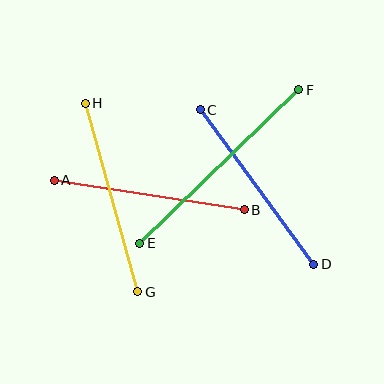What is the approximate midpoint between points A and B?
The midpoint is at approximately (149, 195) pixels.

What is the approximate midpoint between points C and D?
The midpoint is at approximately (257, 187) pixels.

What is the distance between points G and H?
The distance is approximately 196 pixels.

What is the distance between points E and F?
The distance is approximately 221 pixels.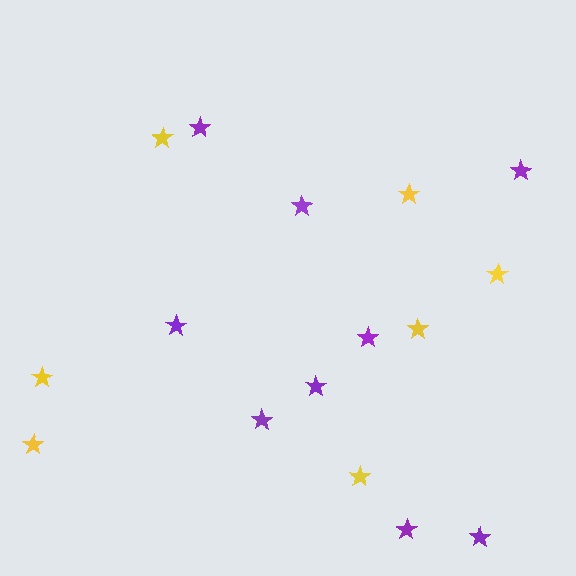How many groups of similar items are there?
There are 2 groups: one group of yellow stars (7) and one group of purple stars (9).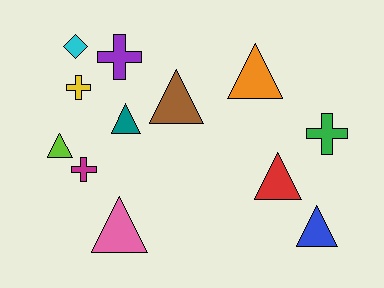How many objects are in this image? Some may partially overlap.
There are 12 objects.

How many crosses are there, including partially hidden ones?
There are 4 crosses.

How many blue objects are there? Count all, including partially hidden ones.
There is 1 blue object.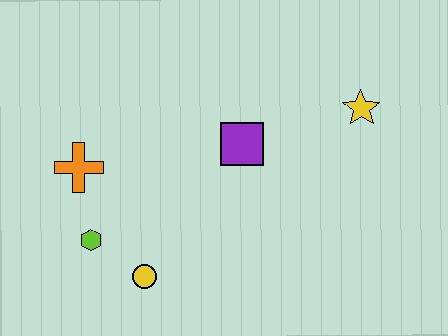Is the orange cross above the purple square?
No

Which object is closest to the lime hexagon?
The yellow circle is closest to the lime hexagon.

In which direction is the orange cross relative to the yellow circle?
The orange cross is above the yellow circle.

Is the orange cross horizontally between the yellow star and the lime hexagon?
No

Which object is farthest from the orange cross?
The yellow star is farthest from the orange cross.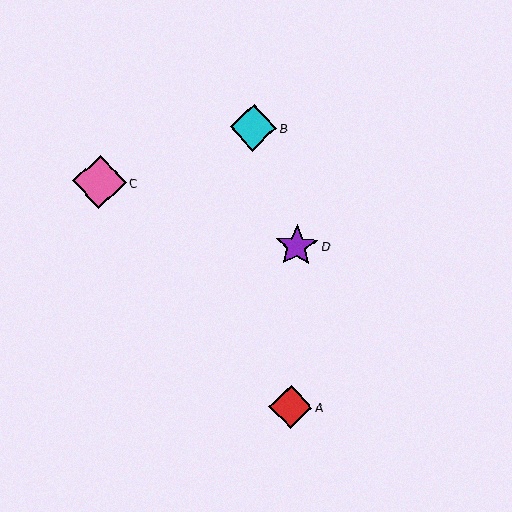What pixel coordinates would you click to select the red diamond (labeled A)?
Click at (291, 407) to select the red diamond A.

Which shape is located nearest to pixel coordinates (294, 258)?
The purple star (labeled D) at (297, 246) is nearest to that location.